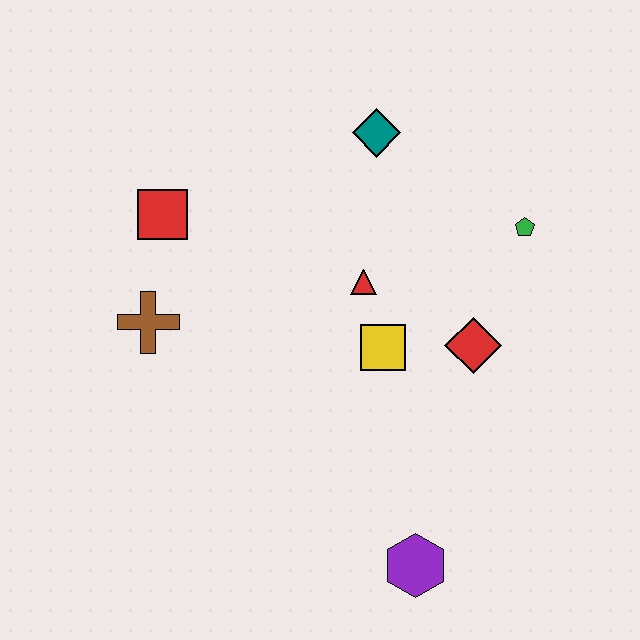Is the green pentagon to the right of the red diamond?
Yes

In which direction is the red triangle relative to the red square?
The red triangle is to the right of the red square.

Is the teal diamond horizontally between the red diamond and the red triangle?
Yes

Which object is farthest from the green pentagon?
The brown cross is farthest from the green pentagon.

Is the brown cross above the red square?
No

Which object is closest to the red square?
The brown cross is closest to the red square.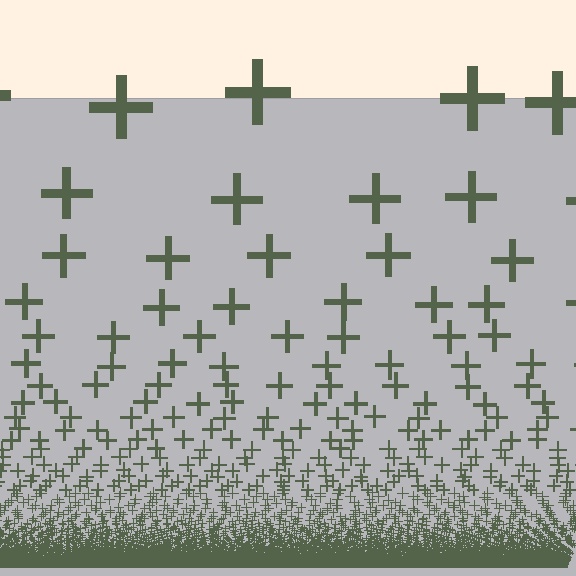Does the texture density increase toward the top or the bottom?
Density increases toward the bottom.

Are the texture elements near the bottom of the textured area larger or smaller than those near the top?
Smaller. The gradient is inverted — elements near the bottom are smaller and denser.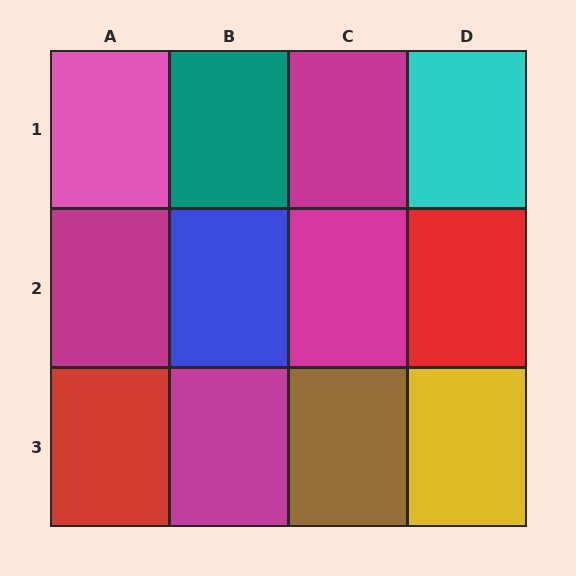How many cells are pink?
1 cell is pink.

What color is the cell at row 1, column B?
Teal.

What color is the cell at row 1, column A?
Pink.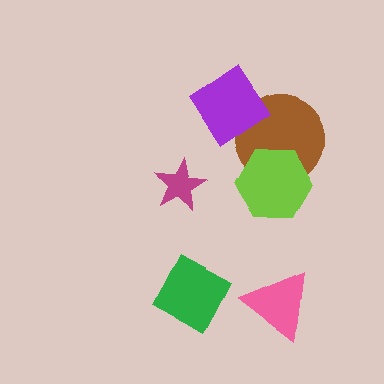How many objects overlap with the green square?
0 objects overlap with the green square.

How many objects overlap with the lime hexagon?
1 object overlaps with the lime hexagon.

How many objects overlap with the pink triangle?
0 objects overlap with the pink triangle.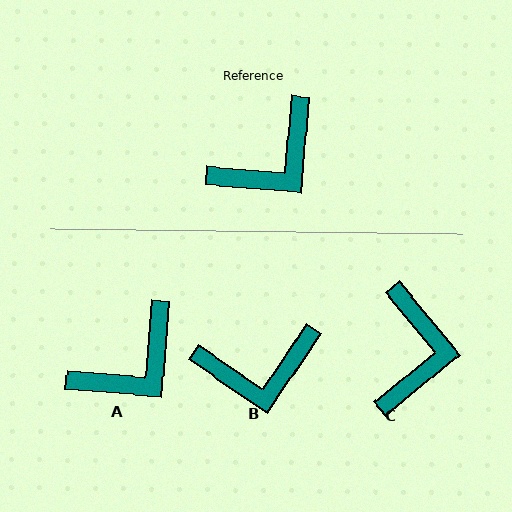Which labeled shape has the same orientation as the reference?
A.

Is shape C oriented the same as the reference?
No, it is off by about 44 degrees.